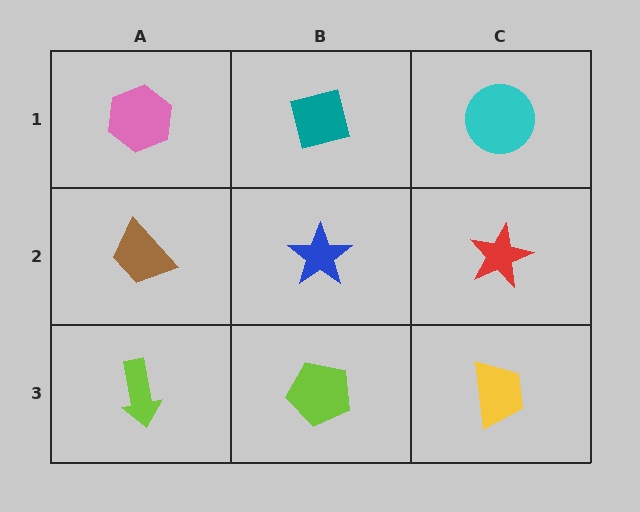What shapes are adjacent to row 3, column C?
A red star (row 2, column C), a lime pentagon (row 3, column B).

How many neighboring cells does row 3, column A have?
2.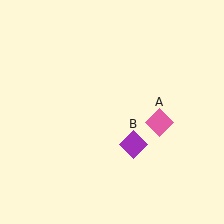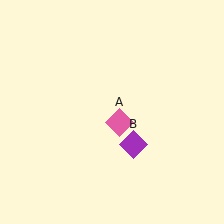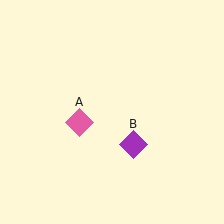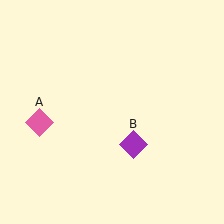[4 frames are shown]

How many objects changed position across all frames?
1 object changed position: pink diamond (object A).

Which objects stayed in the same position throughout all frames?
Purple diamond (object B) remained stationary.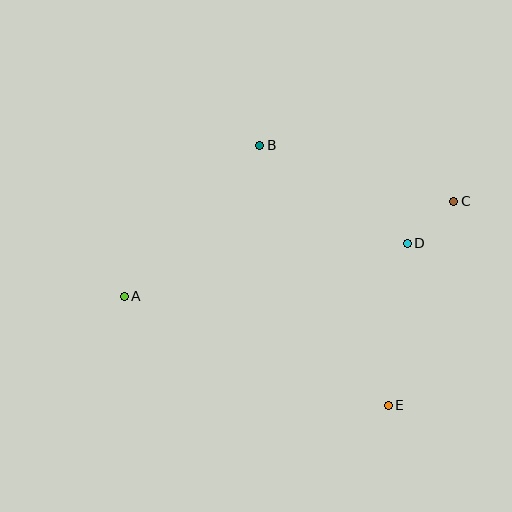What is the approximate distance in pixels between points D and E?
The distance between D and E is approximately 163 pixels.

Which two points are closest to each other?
Points C and D are closest to each other.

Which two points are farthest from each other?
Points A and C are farthest from each other.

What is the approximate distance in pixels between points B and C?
The distance between B and C is approximately 202 pixels.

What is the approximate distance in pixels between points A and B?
The distance between A and B is approximately 203 pixels.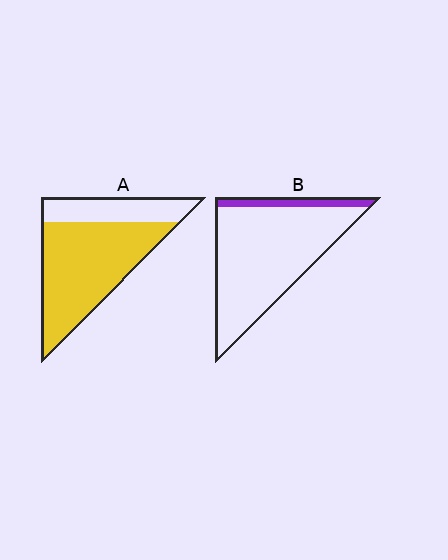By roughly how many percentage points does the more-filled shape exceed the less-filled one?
By roughly 60 percentage points (A over B).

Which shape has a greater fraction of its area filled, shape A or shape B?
Shape A.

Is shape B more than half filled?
No.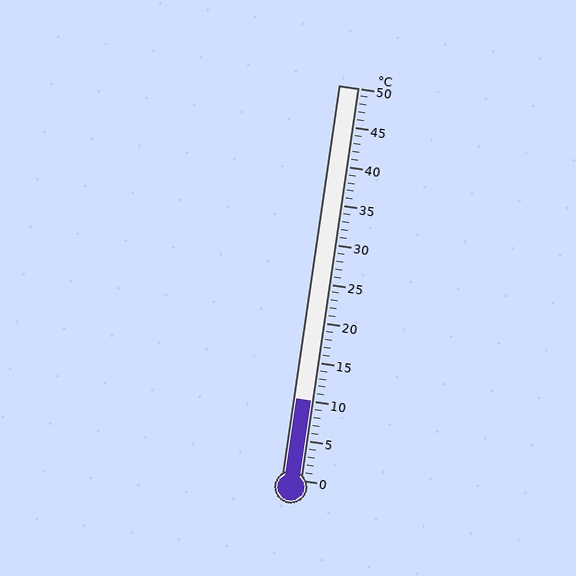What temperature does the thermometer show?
The thermometer shows approximately 10°C.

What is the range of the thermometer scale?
The thermometer scale ranges from 0°C to 50°C.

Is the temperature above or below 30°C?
The temperature is below 30°C.